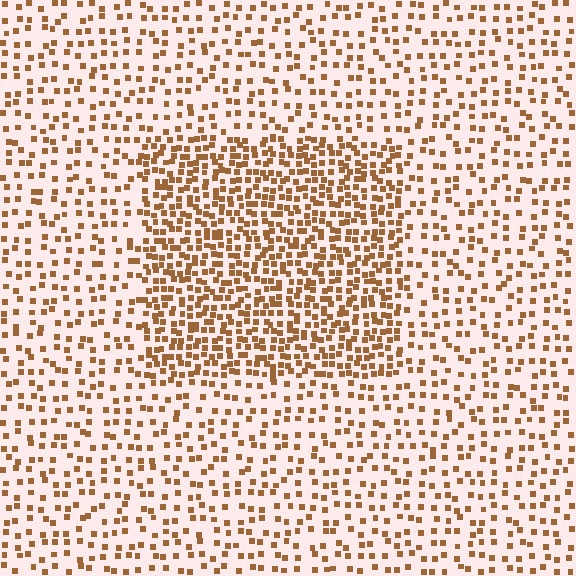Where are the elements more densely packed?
The elements are more densely packed inside the rectangle boundary.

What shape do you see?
I see a rectangle.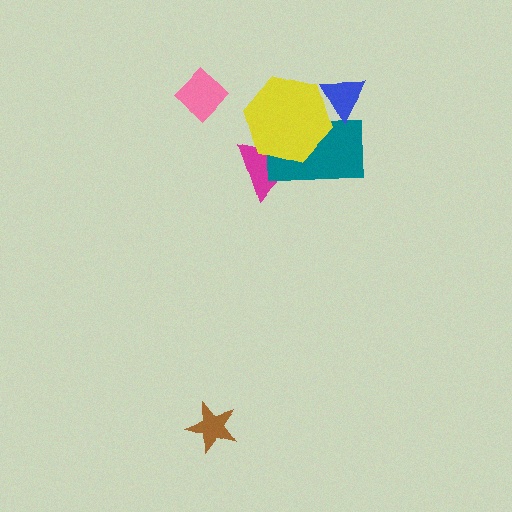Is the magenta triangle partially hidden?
Yes, it is partially covered by another shape.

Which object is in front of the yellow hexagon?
The blue triangle is in front of the yellow hexagon.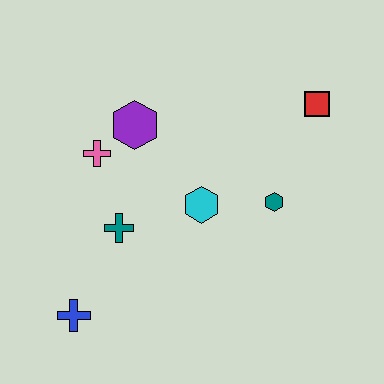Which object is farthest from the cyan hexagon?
The blue cross is farthest from the cyan hexagon.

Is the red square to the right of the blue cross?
Yes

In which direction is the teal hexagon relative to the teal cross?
The teal hexagon is to the right of the teal cross.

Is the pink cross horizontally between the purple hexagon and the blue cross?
Yes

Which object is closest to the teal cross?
The pink cross is closest to the teal cross.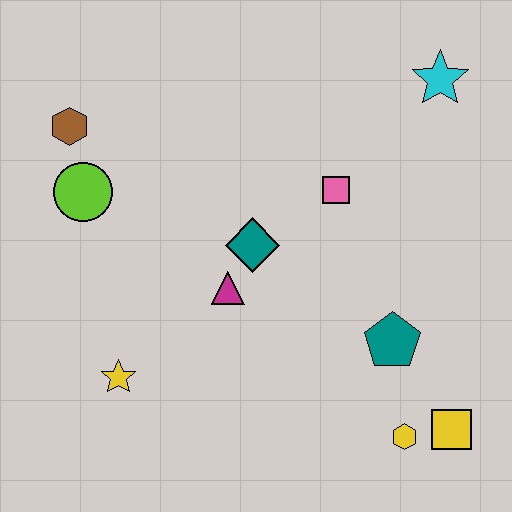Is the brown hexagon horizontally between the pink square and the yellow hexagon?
No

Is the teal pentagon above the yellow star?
Yes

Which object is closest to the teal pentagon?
The yellow hexagon is closest to the teal pentagon.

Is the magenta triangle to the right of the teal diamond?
No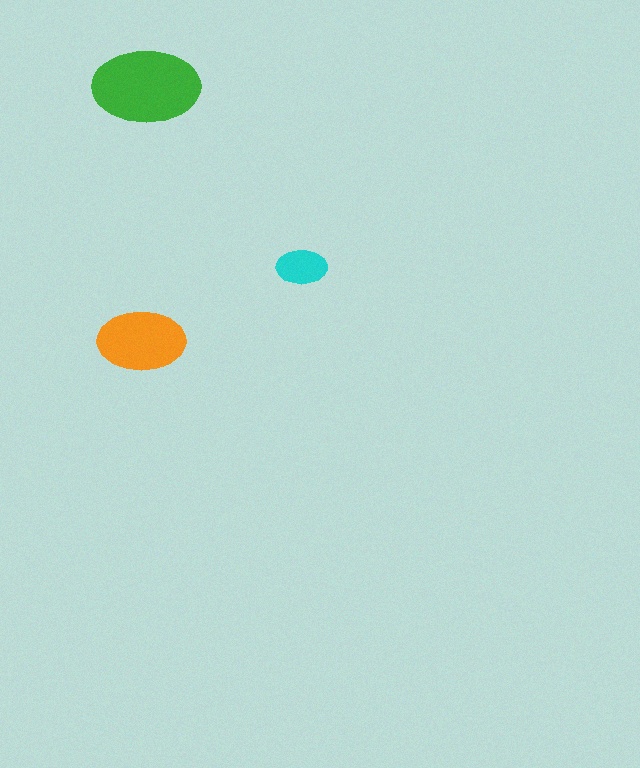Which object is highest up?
The green ellipse is topmost.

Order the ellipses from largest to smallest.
the green one, the orange one, the cyan one.